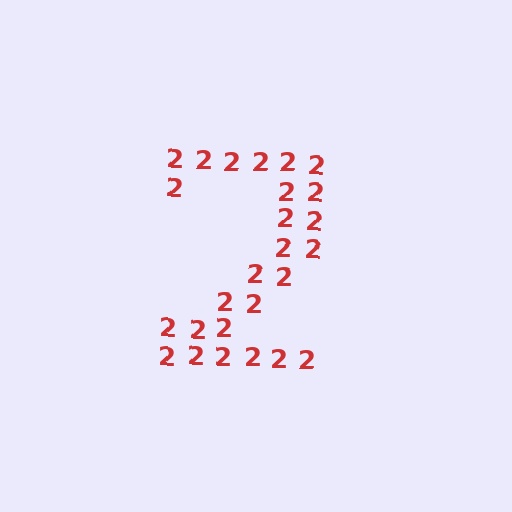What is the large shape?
The large shape is the digit 2.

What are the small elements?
The small elements are digit 2's.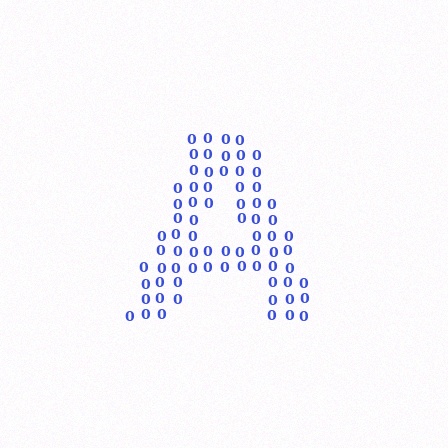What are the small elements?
The small elements are digit 0's.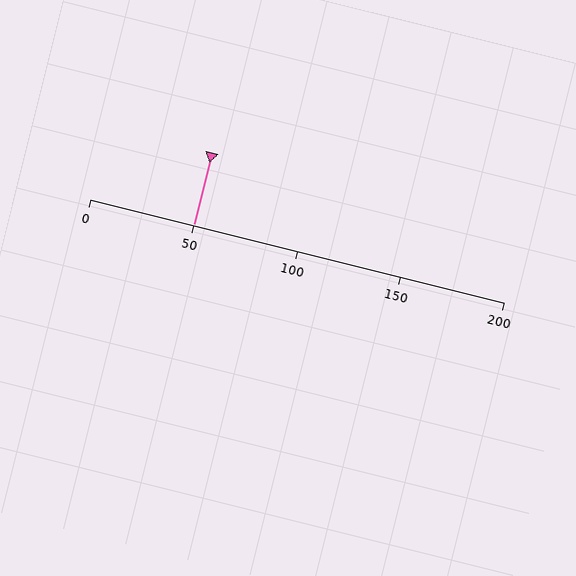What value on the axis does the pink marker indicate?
The marker indicates approximately 50.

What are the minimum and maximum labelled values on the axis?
The axis runs from 0 to 200.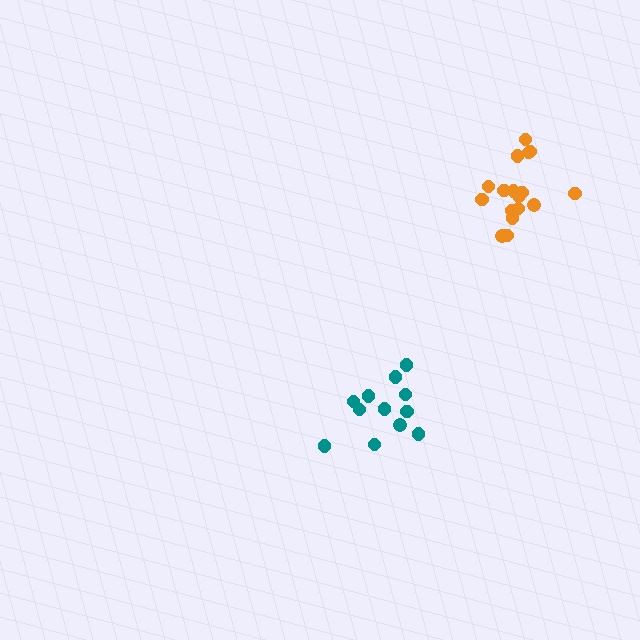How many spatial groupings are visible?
There are 2 spatial groupings.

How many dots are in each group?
Group 1: 12 dots, Group 2: 17 dots (29 total).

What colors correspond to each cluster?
The clusters are colored: teal, orange.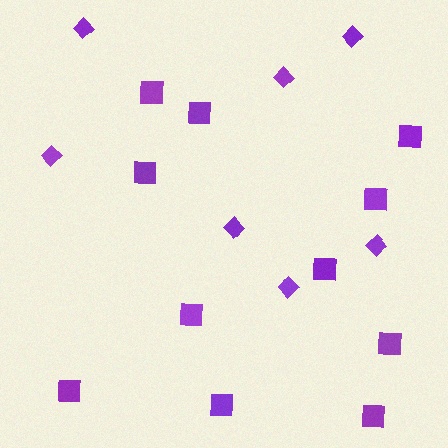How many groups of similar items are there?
There are 2 groups: one group of diamonds (7) and one group of squares (11).